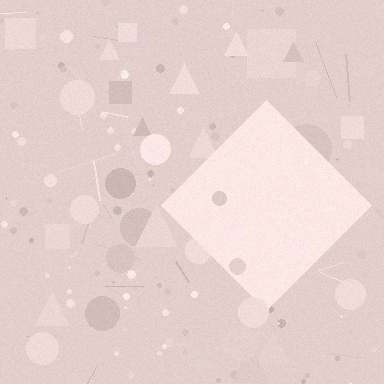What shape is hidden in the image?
A diamond is hidden in the image.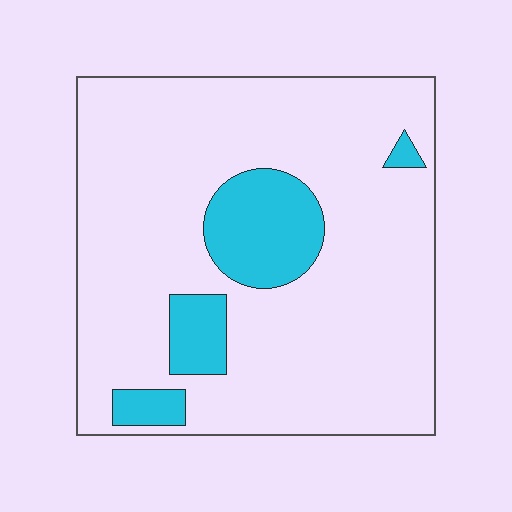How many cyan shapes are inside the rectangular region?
4.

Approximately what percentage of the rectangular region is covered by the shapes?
Approximately 15%.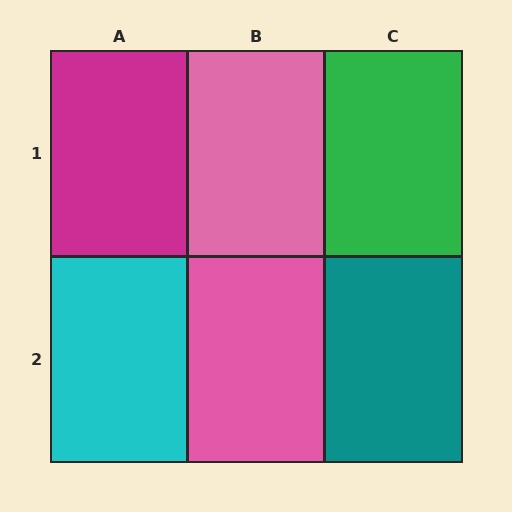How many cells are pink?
2 cells are pink.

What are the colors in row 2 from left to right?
Cyan, pink, teal.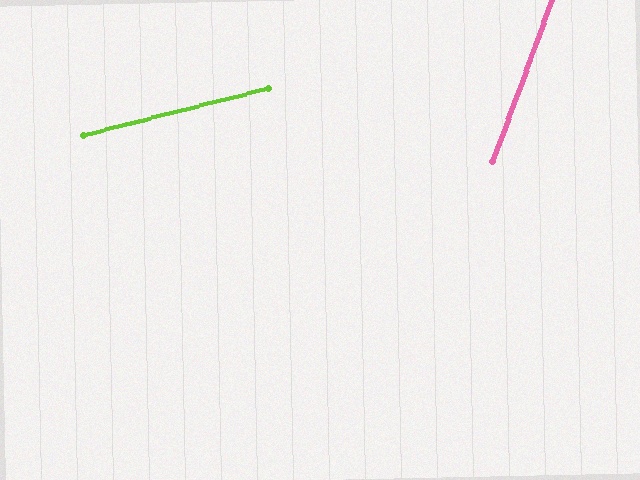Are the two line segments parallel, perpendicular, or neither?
Neither parallel nor perpendicular — they differ by about 56°.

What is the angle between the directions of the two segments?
Approximately 56 degrees.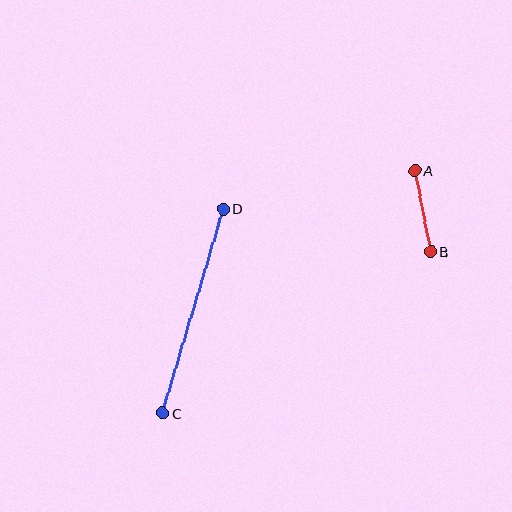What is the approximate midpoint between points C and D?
The midpoint is at approximately (193, 311) pixels.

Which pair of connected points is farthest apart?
Points C and D are farthest apart.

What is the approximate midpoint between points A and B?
The midpoint is at approximately (423, 211) pixels.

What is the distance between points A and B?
The distance is approximately 82 pixels.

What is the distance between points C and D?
The distance is approximately 213 pixels.